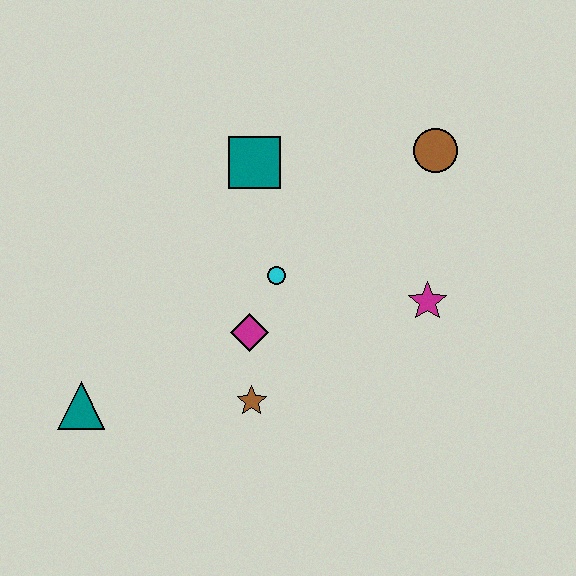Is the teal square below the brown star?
No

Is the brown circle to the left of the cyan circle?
No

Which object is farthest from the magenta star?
The teal triangle is farthest from the magenta star.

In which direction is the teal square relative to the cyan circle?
The teal square is above the cyan circle.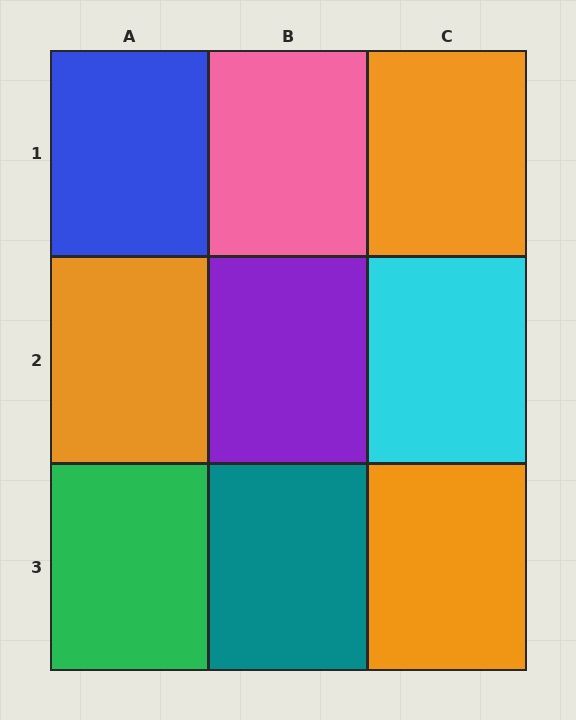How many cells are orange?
3 cells are orange.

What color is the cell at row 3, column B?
Teal.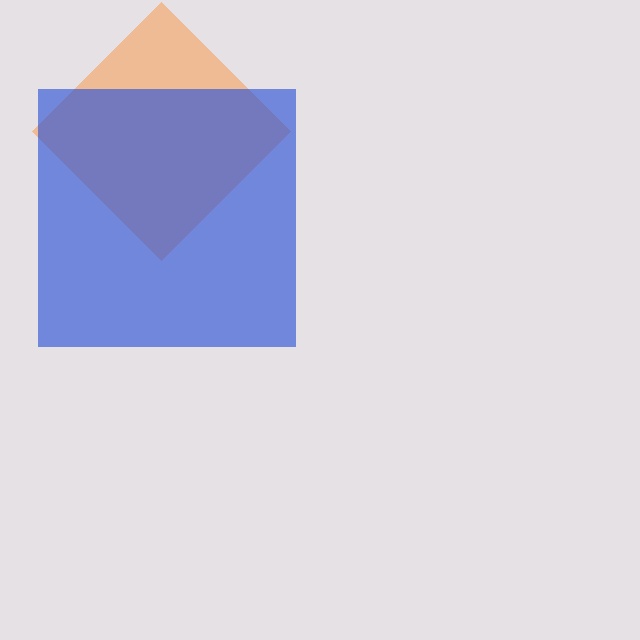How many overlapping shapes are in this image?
There are 2 overlapping shapes in the image.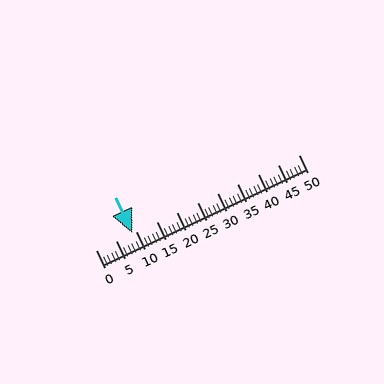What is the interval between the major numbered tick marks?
The major tick marks are spaced 5 units apart.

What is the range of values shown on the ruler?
The ruler shows values from 0 to 50.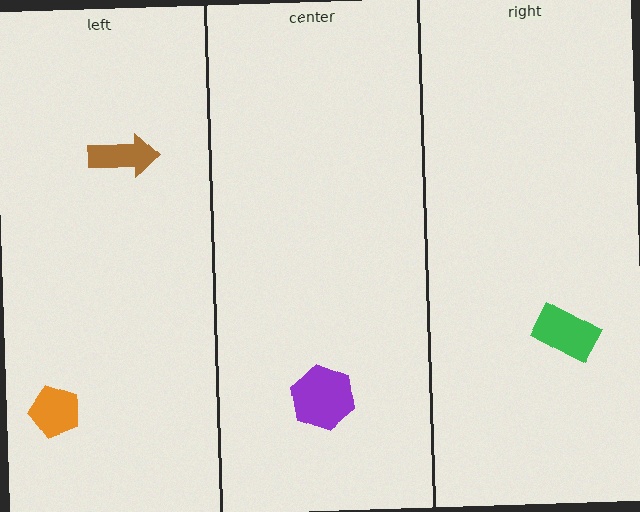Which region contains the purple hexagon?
The center region.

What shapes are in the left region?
The brown arrow, the orange pentagon.